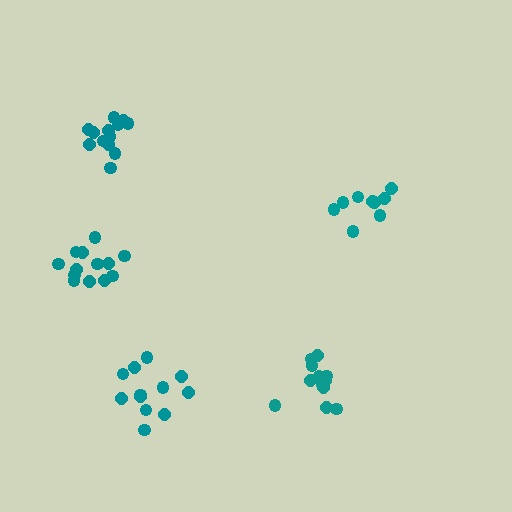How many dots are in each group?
Group 1: 9 dots, Group 2: 12 dots, Group 3: 13 dots, Group 4: 12 dots, Group 5: 14 dots (60 total).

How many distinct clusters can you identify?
There are 5 distinct clusters.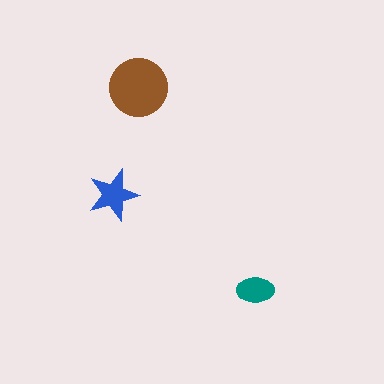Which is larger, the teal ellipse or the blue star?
The blue star.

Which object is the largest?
The brown circle.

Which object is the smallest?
The teal ellipse.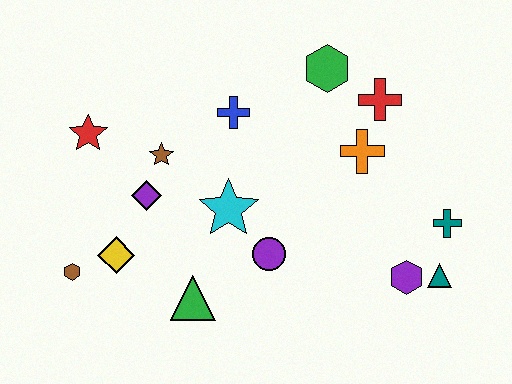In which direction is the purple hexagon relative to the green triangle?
The purple hexagon is to the right of the green triangle.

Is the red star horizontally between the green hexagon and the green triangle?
No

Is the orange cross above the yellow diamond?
Yes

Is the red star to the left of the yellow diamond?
Yes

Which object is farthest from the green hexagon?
The brown hexagon is farthest from the green hexagon.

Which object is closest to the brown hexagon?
The yellow diamond is closest to the brown hexagon.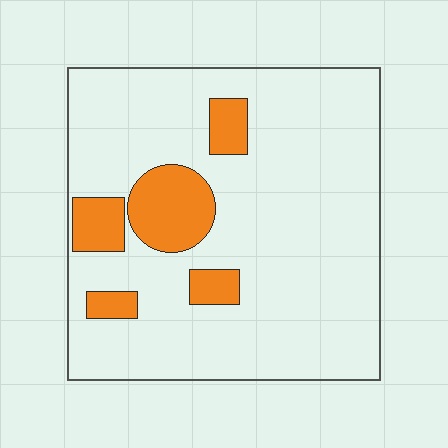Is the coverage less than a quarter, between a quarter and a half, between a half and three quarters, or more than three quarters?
Less than a quarter.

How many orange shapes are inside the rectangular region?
5.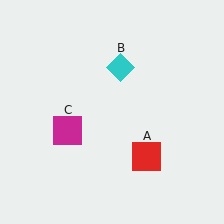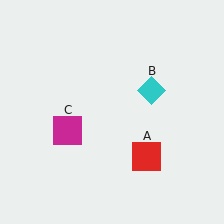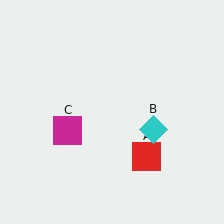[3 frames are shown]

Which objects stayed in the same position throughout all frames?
Red square (object A) and magenta square (object C) remained stationary.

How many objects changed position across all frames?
1 object changed position: cyan diamond (object B).